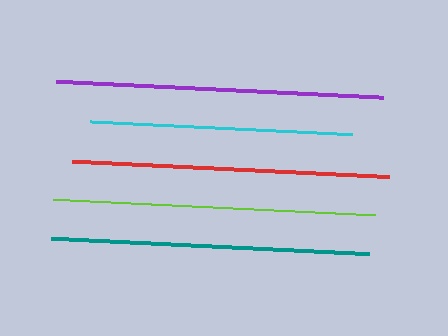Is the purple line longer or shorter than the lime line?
The purple line is longer than the lime line.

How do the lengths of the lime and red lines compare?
The lime and red lines are approximately the same length.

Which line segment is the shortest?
The cyan line is the shortest at approximately 262 pixels.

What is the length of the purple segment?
The purple segment is approximately 327 pixels long.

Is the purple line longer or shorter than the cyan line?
The purple line is longer than the cyan line.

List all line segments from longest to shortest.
From longest to shortest: purple, lime, teal, red, cyan.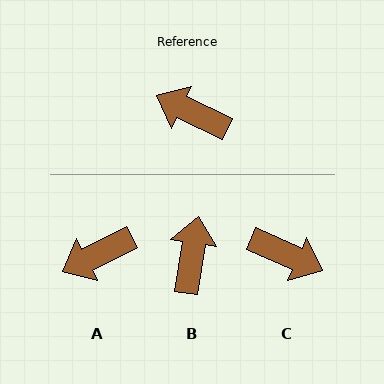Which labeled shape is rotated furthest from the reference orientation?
C, about 178 degrees away.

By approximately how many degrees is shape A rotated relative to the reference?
Approximately 52 degrees counter-clockwise.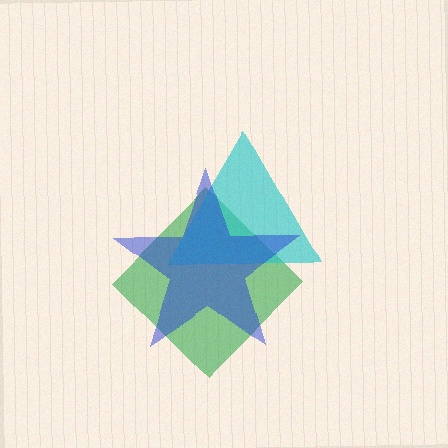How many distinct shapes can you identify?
There are 3 distinct shapes: a green diamond, a cyan triangle, a blue star.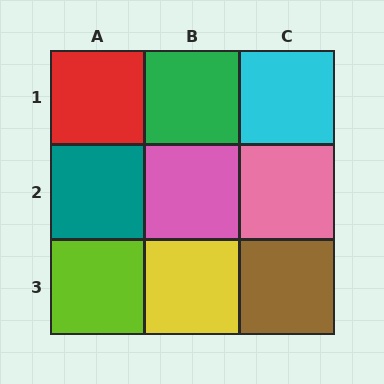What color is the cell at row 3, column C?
Brown.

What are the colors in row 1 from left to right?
Red, green, cyan.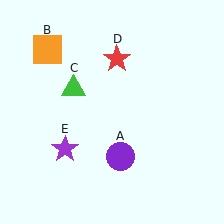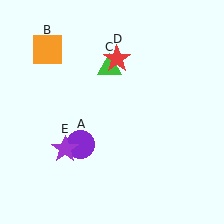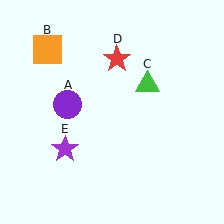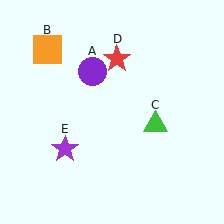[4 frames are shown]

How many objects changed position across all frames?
2 objects changed position: purple circle (object A), green triangle (object C).